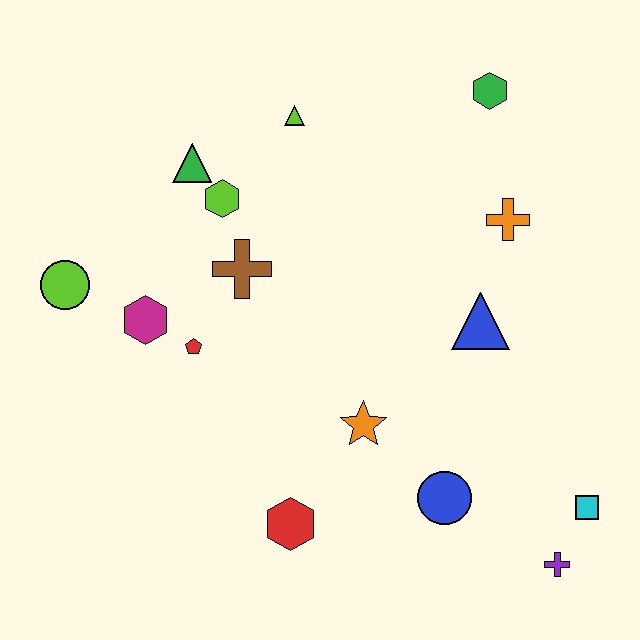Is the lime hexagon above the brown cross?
Yes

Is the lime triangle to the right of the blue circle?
No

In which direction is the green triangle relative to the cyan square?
The green triangle is to the left of the cyan square.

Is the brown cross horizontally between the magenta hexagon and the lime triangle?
Yes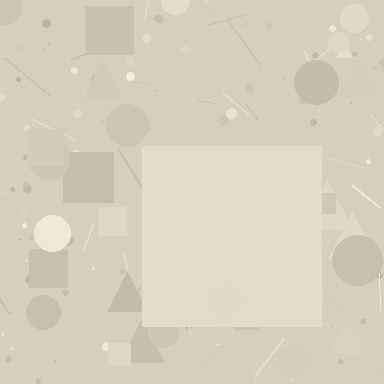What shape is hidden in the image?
A square is hidden in the image.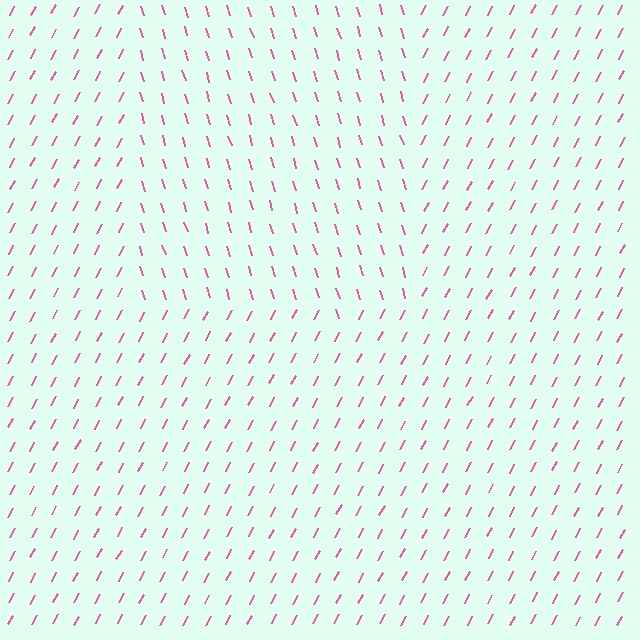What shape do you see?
I see a rectangle.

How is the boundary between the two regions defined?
The boundary is defined purely by a change in line orientation (approximately 45 degrees difference). All lines are the same color and thickness.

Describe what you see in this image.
The image is filled with small pink line segments. A rectangle region in the image has lines oriented differently from the surrounding lines, creating a visible texture boundary.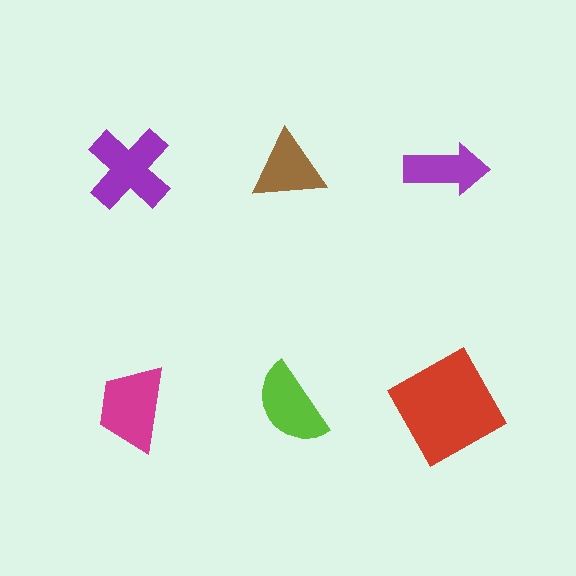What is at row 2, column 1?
A magenta trapezoid.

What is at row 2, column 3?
A red square.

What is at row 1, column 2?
A brown triangle.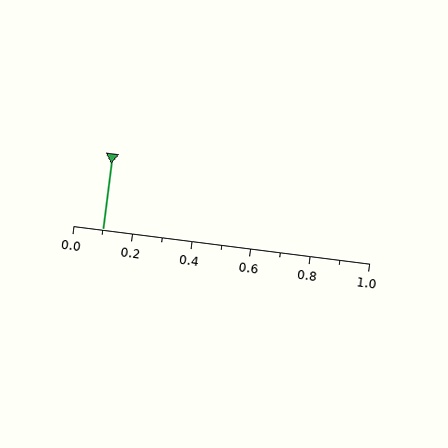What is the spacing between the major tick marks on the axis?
The major ticks are spaced 0.2 apart.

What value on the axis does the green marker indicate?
The marker indicates approximately 0.1.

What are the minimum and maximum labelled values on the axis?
The axis runs from 0.0 to 1.0.